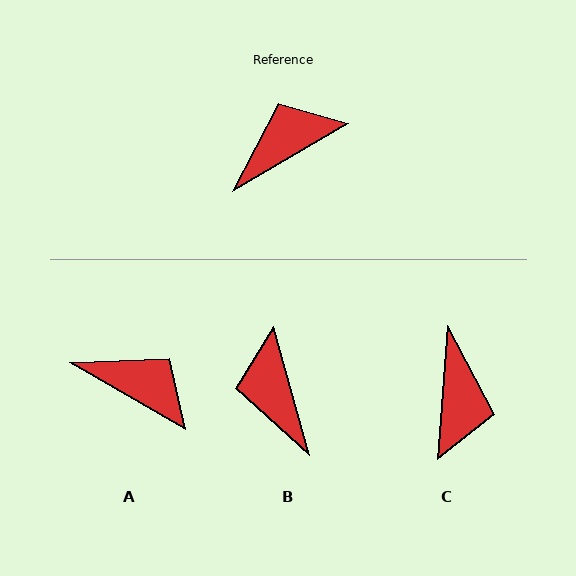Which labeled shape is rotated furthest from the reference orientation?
C, about 125 degrees away.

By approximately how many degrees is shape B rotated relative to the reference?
Approximately 75 degrees counter-clockwise.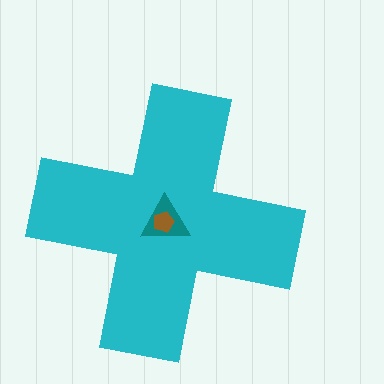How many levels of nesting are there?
3.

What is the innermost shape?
The brown pentagon.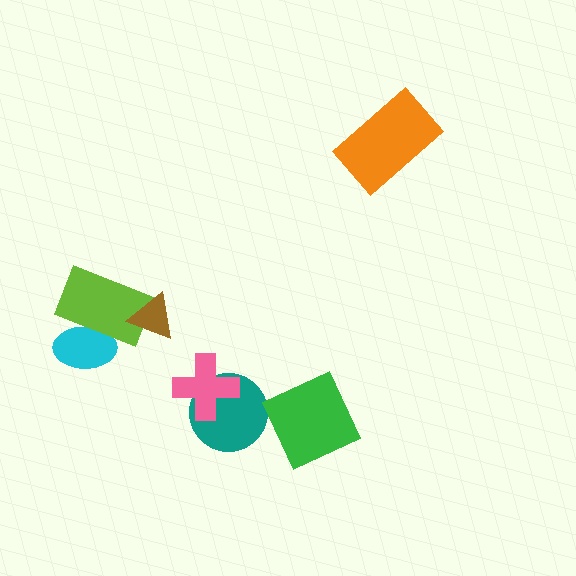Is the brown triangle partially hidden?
No, no other shape covers it.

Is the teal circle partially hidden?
Yes, it is partially covered by another shape.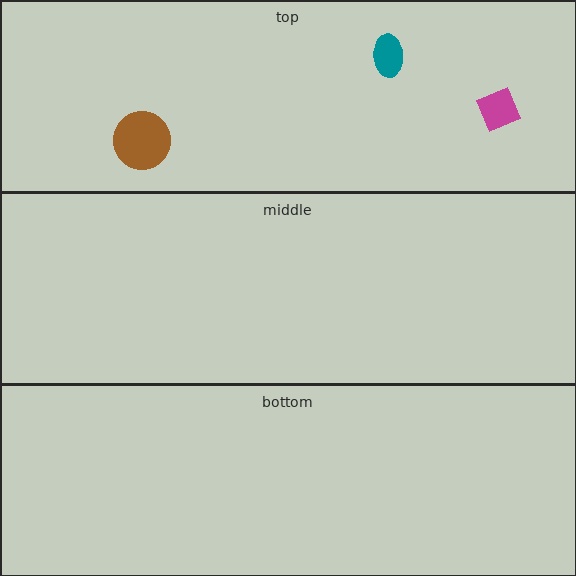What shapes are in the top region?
The teal ellipse, the magenta diamond, the brown circle.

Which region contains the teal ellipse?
The top region.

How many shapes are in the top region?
3.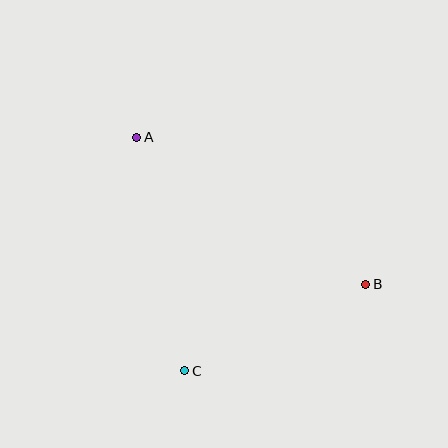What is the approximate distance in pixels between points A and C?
The distance between A and C is approximately 238 pixels.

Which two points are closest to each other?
Points B and C are closest to each other.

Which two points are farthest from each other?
Points A and B are farthest from each other.